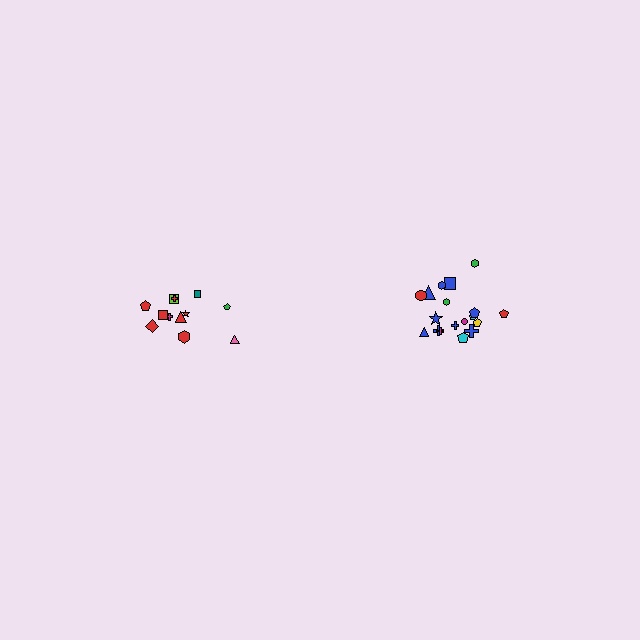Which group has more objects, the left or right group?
The right group.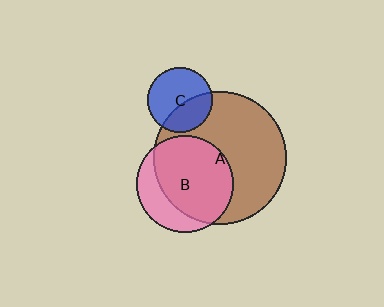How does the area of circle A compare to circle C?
Approximately 4.1 times.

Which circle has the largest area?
Circle A (brown).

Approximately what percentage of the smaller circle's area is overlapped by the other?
Approximately 70%.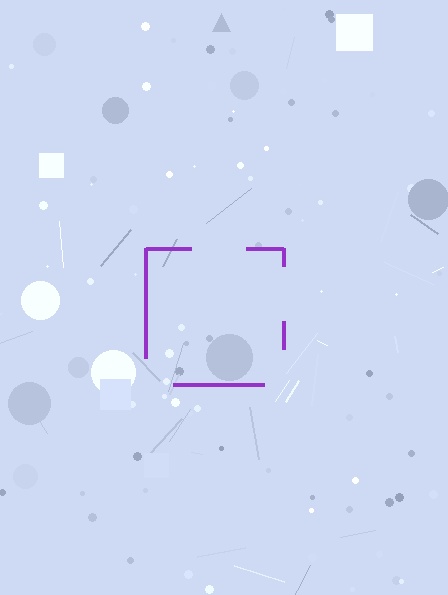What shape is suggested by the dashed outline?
The dashed outline suggests a square.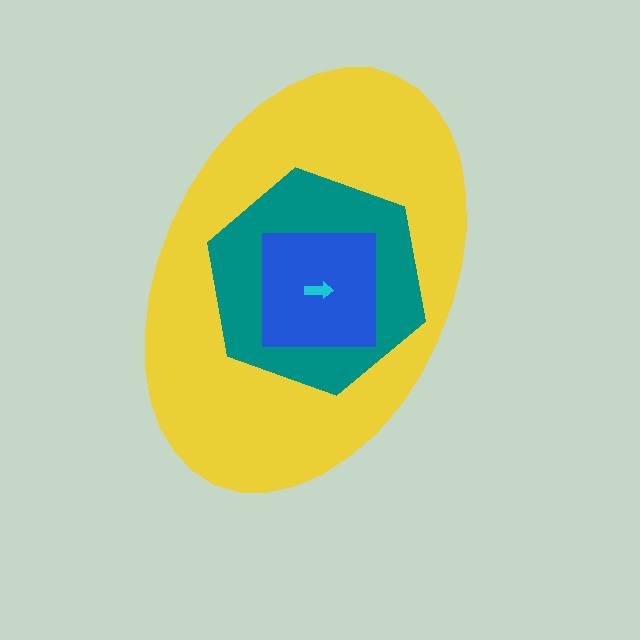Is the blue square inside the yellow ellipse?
Yes.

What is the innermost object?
The cyan arrow.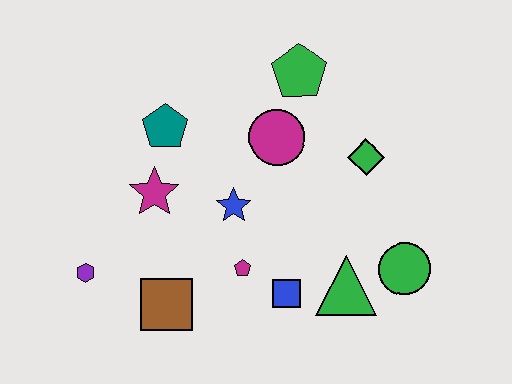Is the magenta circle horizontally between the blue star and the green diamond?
Yes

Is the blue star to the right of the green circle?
No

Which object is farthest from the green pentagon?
The purple hexagon is farthest from the green pentagon.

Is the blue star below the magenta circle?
Yes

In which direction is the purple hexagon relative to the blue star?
The purple hexagon is to the left of the blue star.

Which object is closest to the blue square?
The magenta pentagon is closest to the blue square.